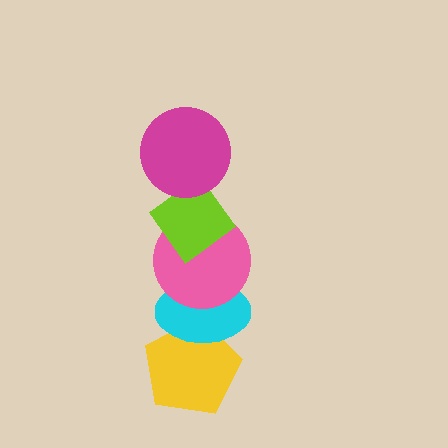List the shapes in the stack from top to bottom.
From top to bottom: the magenta circle, the lime diamond, the pink circle, the cyan ellipse, the yellow pentagon.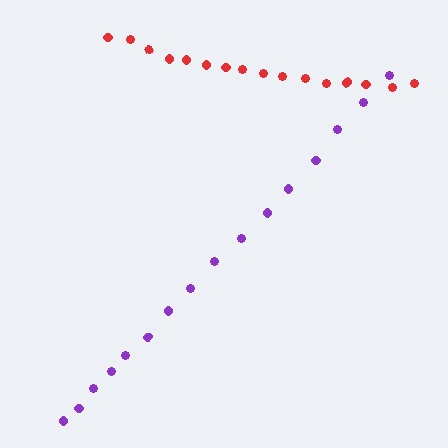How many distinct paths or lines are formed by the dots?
There are 2 distinct paths.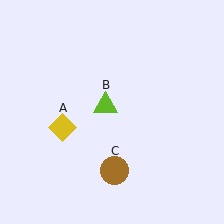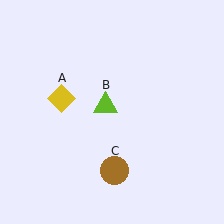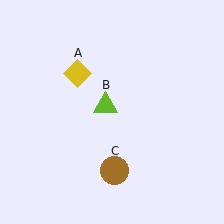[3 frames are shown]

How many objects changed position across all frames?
1 object changed position: yellow diamond (object A).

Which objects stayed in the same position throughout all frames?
Lime triangle (object B) and brown circle (object C) remained stationary.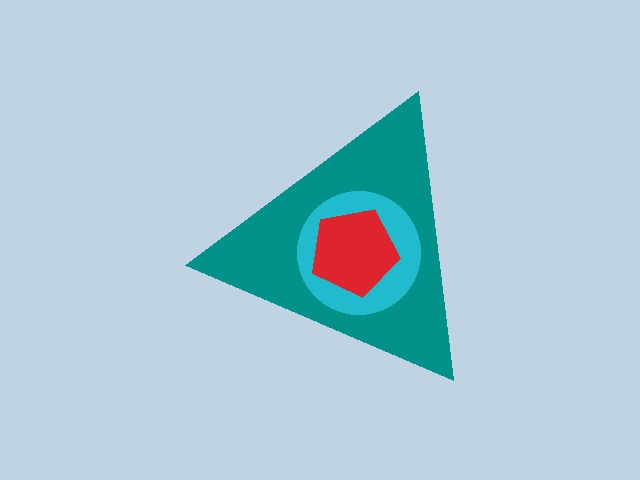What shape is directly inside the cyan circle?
The red pentagon.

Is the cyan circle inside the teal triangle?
Yes.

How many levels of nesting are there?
3.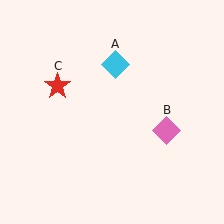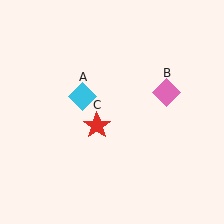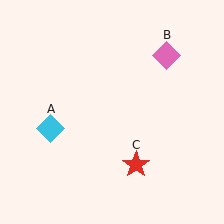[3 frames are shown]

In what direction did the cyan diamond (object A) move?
The cyan diamond (object A) moved down and to the left.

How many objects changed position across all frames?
3 objects changed position: cyan diamond (object A), pink diamond (object B), red star (object C).